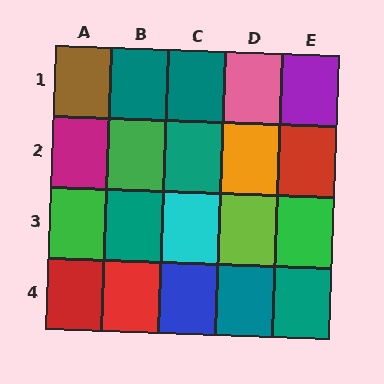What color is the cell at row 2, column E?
Red.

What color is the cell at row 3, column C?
Cyan.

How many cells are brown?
1 cell is brown.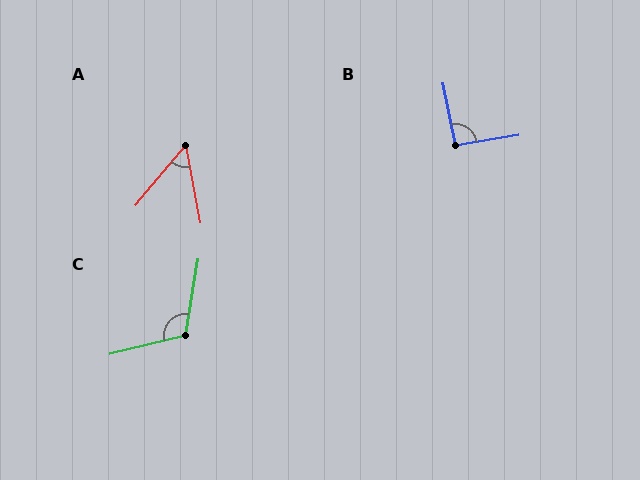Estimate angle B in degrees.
Approximately 91 degrees.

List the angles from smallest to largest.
A (50°), B (91°), C (113°).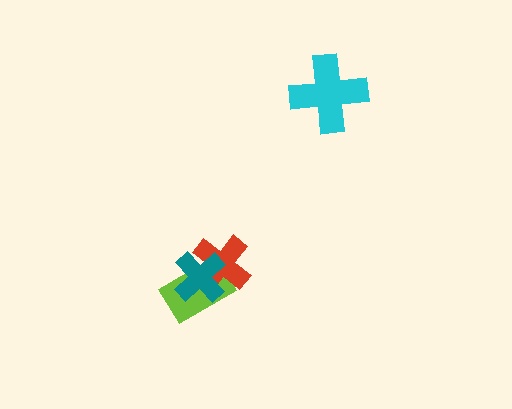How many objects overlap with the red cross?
2 objects overlap with the red cross.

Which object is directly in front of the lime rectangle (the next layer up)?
The red cross is directly in front of the lime rectangle.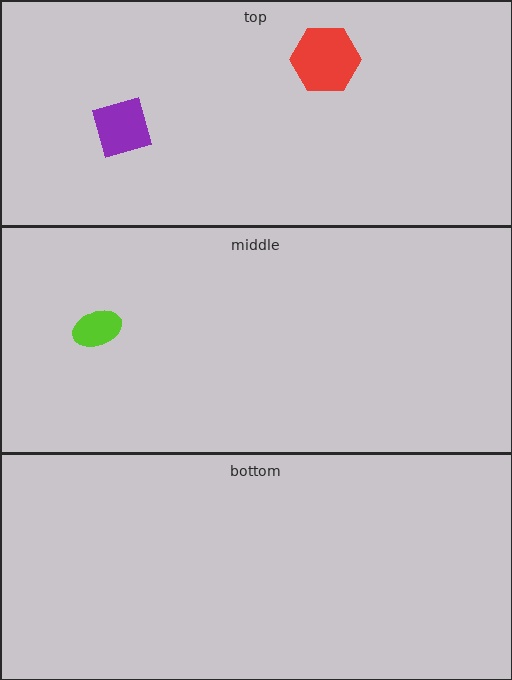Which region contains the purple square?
The top region.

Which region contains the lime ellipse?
The middle region.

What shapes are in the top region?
The purple square, the red hexagon.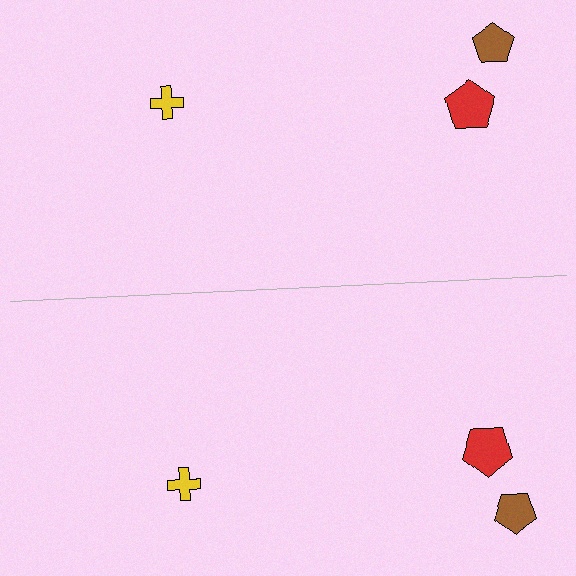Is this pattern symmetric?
Yes, this pattern has bilateral (reflection) symmetry.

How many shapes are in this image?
There are 6 shapes in this image.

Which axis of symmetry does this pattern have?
The pattern has a horizontal axis of symmetry running through the center of the image.